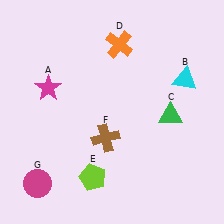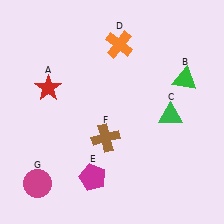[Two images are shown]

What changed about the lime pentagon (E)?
In Image 1, E is lime. In Image 2, it changed to magenta.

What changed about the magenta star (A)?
In Image 1, A is magenta. In Image 2, it changed to red.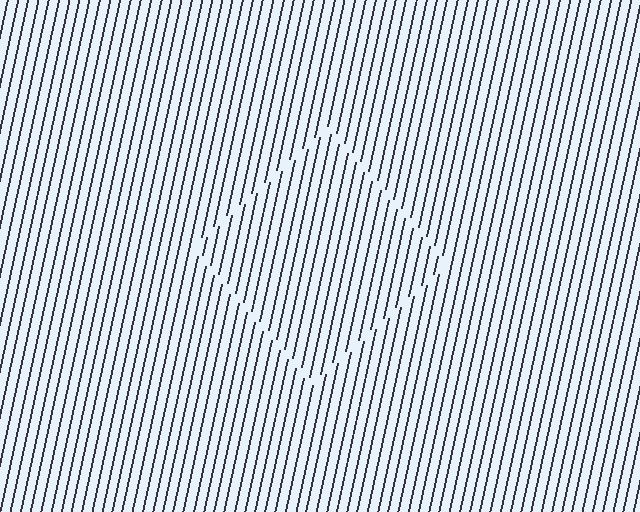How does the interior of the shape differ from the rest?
The interior of the shape contains the same grating, shifted by half a period — the contour is defined by the phase discontinuity where line-ends from the inner and outer gratings abut.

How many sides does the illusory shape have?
4 sides — the line-ends trace a square.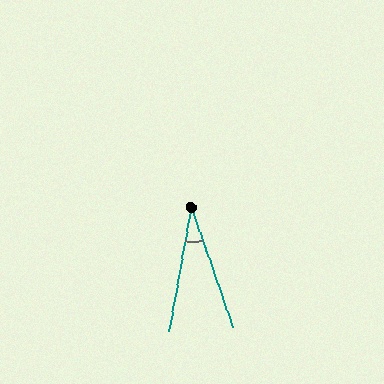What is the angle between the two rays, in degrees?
Approximately 29 degrees.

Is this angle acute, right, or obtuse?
It is acute.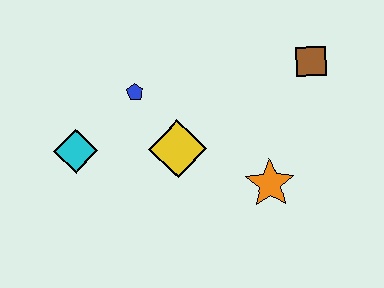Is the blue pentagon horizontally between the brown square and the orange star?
No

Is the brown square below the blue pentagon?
No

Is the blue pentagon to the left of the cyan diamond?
No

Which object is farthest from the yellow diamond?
The brown square is farthest from the yellow diamond.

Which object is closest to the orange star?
The yellow diamond is closest to the orange star.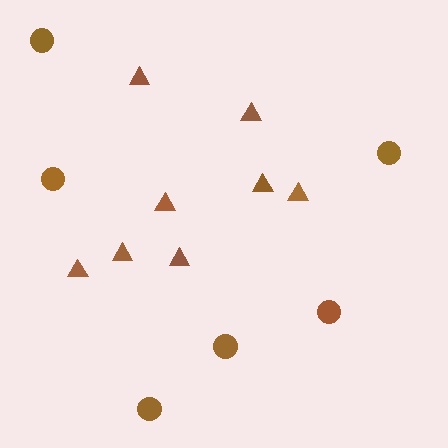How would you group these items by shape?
There are 2 groups: one group of triangles (8) and one group of circles (6).